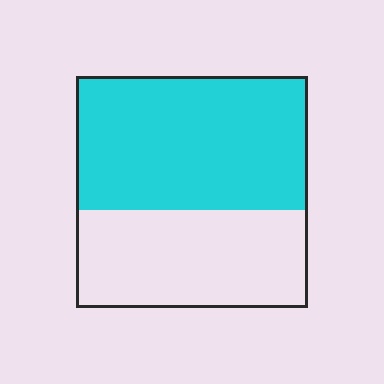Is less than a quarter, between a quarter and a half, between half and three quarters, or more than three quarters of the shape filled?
Between half and three quarters.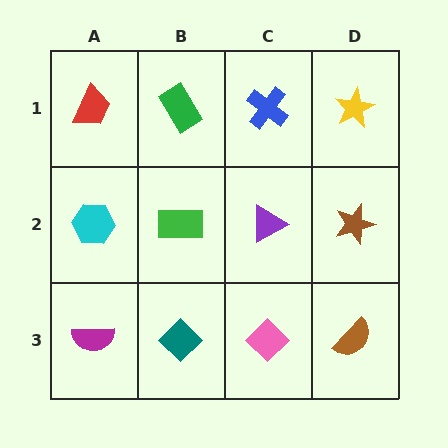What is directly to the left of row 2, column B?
A cyan hexagon.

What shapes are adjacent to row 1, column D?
A brown star (row 2, column D), a blue cross (row 1, column C).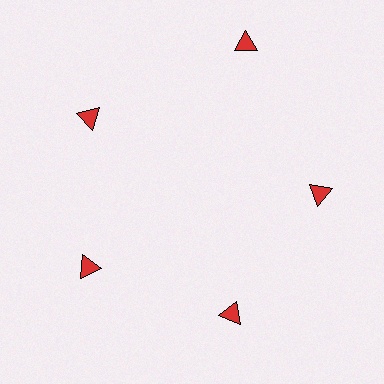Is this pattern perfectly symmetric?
No. The 5 red triangles are arranged in a ring, but one element near the 1 o'clock position is pushed outward from the center, breaking the 5-fold rotational symmetry.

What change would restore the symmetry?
The symmetry would be restored by moving it inward, back onto the ring so that all 5 triangles sit at equal angles and equal distance from the center.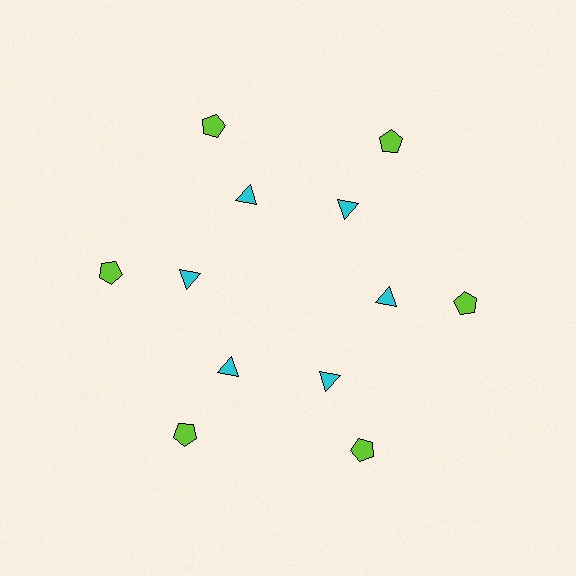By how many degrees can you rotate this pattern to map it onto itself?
The pattern maps onto itself every 60 degrees of rotation.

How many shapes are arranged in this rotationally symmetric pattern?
There are 12 shapes, arranged in 6 groups of 2.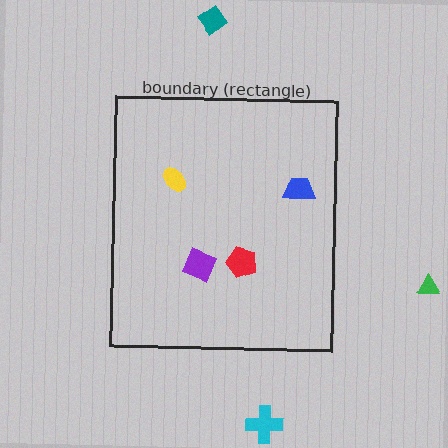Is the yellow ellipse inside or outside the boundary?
Inside.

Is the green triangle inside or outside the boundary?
Outside.